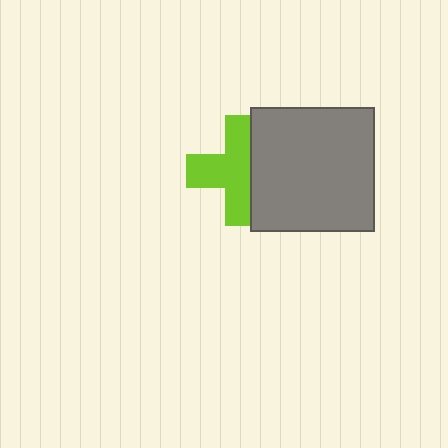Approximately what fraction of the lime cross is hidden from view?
Roughly 37% of the lime cross is hidden behind the gray square.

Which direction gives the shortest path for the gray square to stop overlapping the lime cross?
Moving right gives the shortest separation.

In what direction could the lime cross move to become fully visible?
The lime cross could move left. That would shift it out from behind the gray square entirely.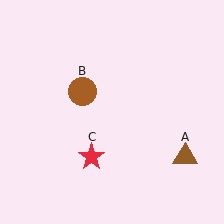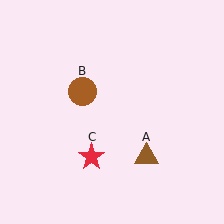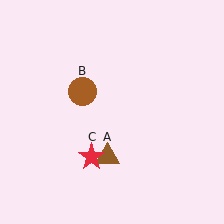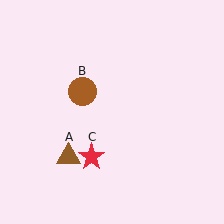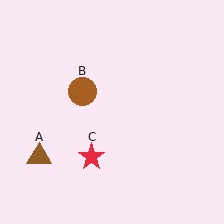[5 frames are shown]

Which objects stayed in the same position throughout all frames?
Brown circle (object B) and red star (object C) remained stationary.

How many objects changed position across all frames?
1 object changed position: brown triangle (object A).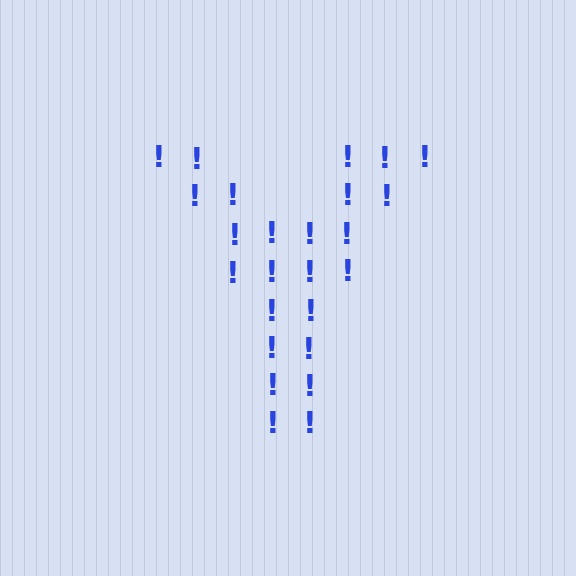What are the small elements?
The small elements are exclamation marks.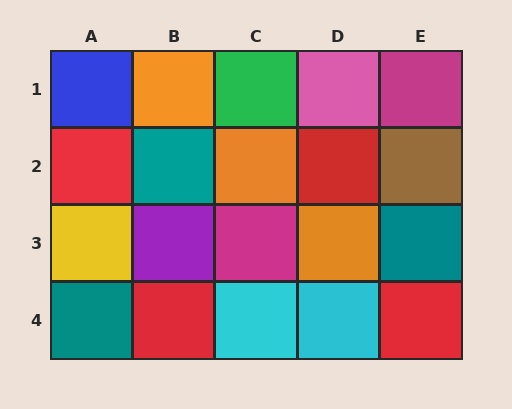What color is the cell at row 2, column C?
Orange.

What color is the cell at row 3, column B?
Purple.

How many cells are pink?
1 cell is pink.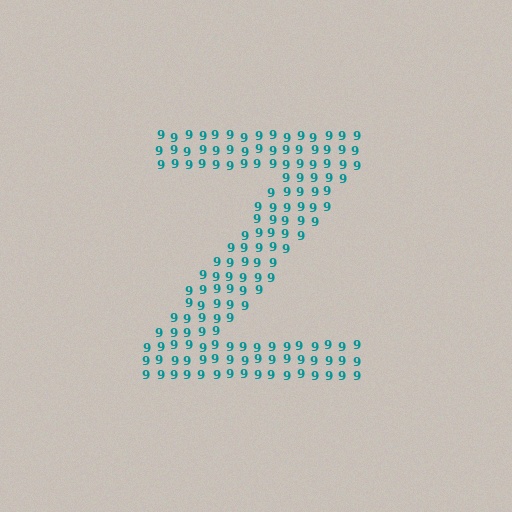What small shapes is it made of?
It is made of small digit 9's.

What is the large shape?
The large shape is the letter Z.